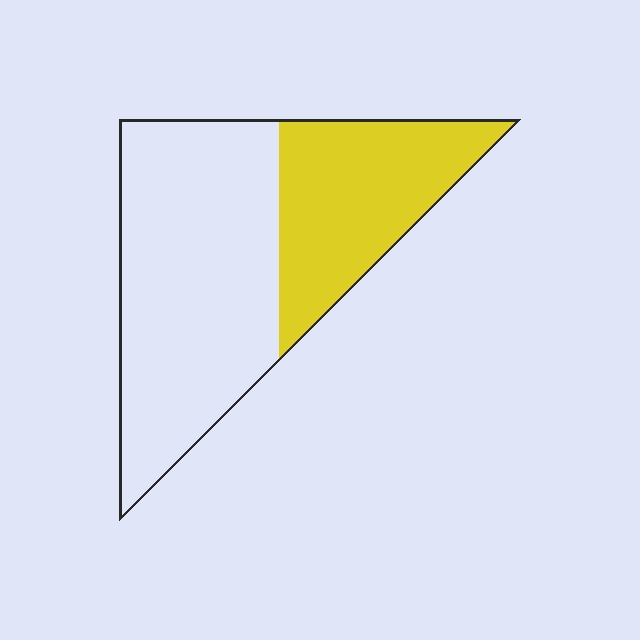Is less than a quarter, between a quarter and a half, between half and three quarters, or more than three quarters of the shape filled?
Between a quarter and a half.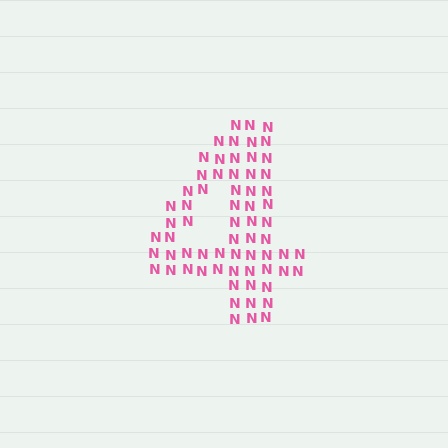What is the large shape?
The large shape is the digit 4.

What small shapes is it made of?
It is made of small letter N's.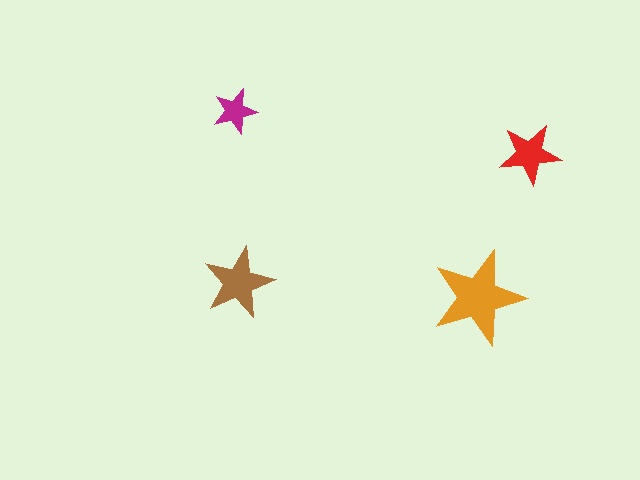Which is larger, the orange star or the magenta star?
The orange one.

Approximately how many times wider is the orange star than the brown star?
About 1.5 times wider.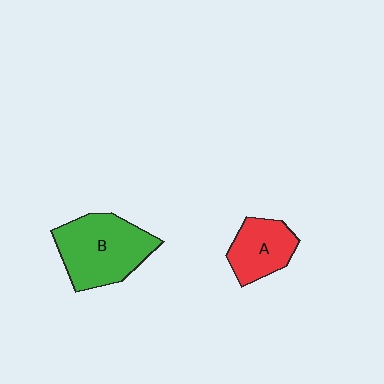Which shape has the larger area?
Shape B (green).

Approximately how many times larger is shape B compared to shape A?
Approximately 1.7 times.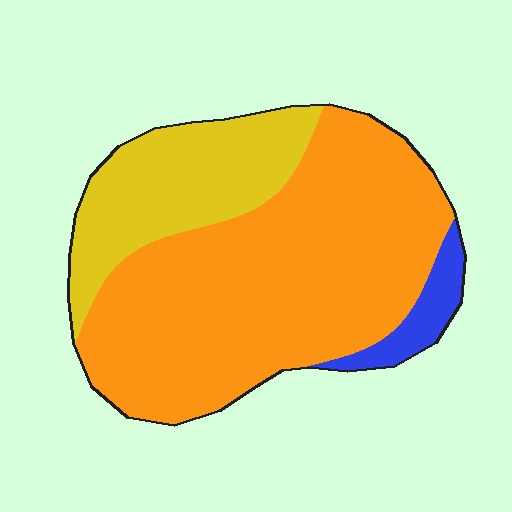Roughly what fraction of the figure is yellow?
Yellow takes up about one quarter (1/4) of the figure.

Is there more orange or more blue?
Orange.